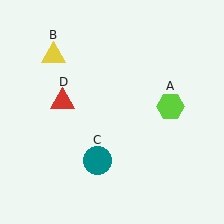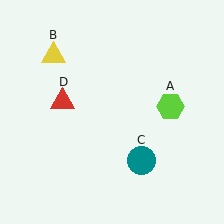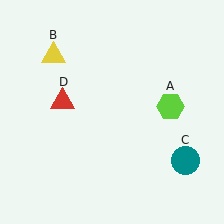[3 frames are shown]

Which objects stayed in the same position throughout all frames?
Lime hexagon (object A) and yellow triangle (object B) and red triangle (object D) remained stationary.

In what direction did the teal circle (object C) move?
The teal circle (object C) moved right.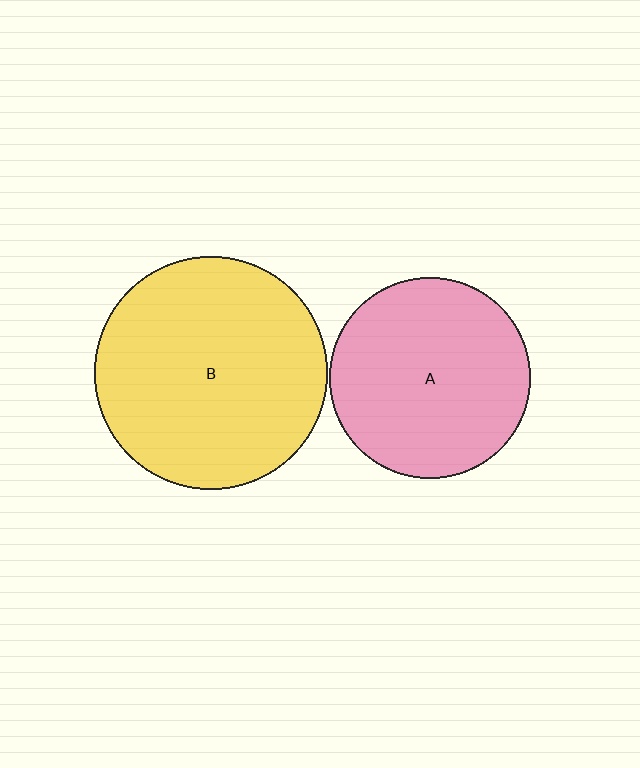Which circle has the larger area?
Circle B (yellow).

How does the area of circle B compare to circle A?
Approximately 1.3 times.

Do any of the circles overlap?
No, none of the circles overlap.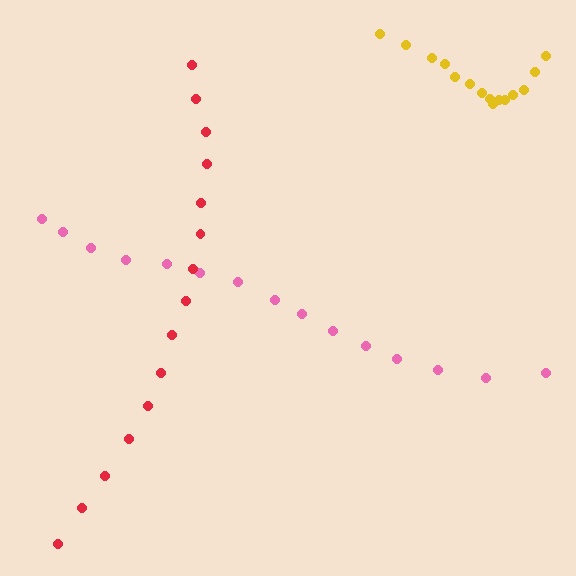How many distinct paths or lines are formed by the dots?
There are 3 distinct paths.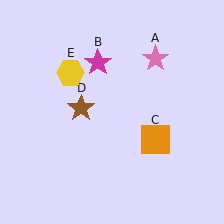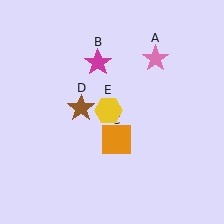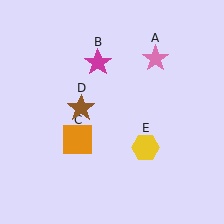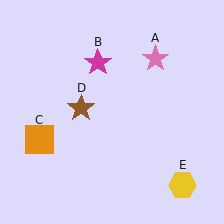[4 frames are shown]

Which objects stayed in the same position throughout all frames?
Pink star (object A) and magenta star (object B) and brown star (object D) remained stationary.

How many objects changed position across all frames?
2 objects changed position: orange square (object C), yellow hexagon (object E).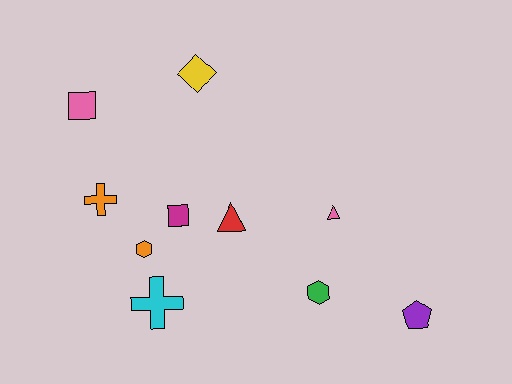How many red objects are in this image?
There is 1 red object.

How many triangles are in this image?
There are 2 triangles.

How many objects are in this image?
There are 10 objects.